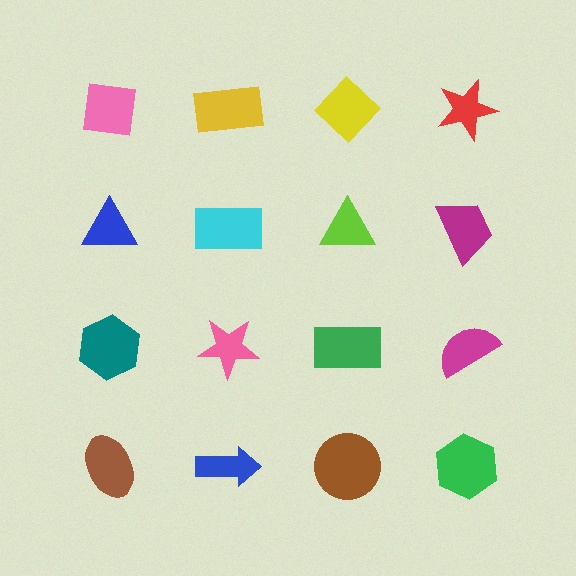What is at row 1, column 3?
A yellow diamond.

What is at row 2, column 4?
A magenta trapezoid.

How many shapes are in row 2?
4 shapes.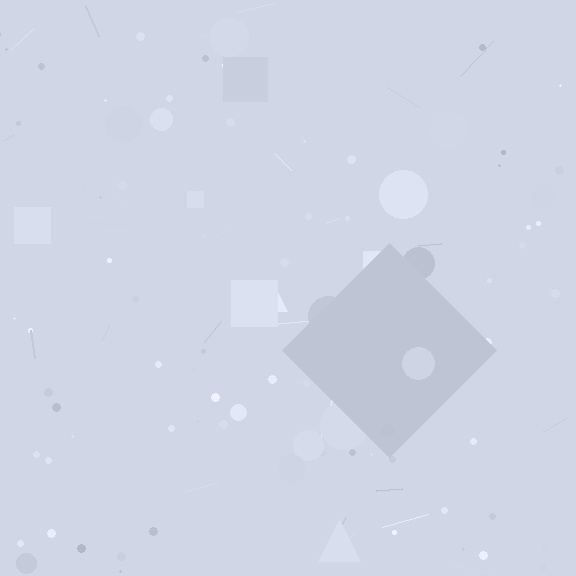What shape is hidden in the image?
A diamond is hidden in the image.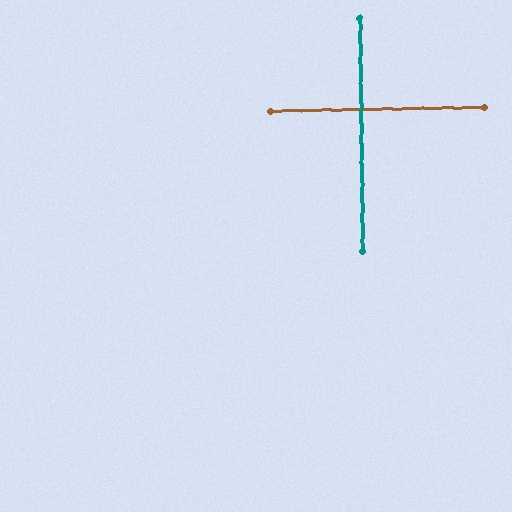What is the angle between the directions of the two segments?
Approximately 89 degrees.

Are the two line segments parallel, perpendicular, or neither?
Perpendicular — they meet at approximately 89°.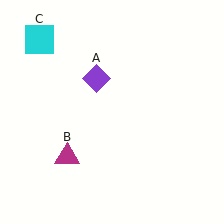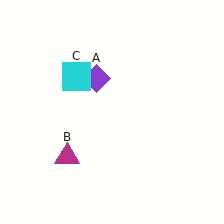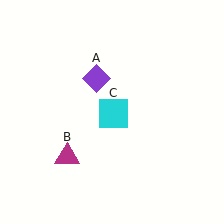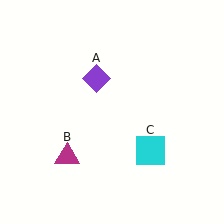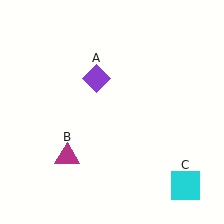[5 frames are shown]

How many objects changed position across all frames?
1 object changed position: cyan square (object C).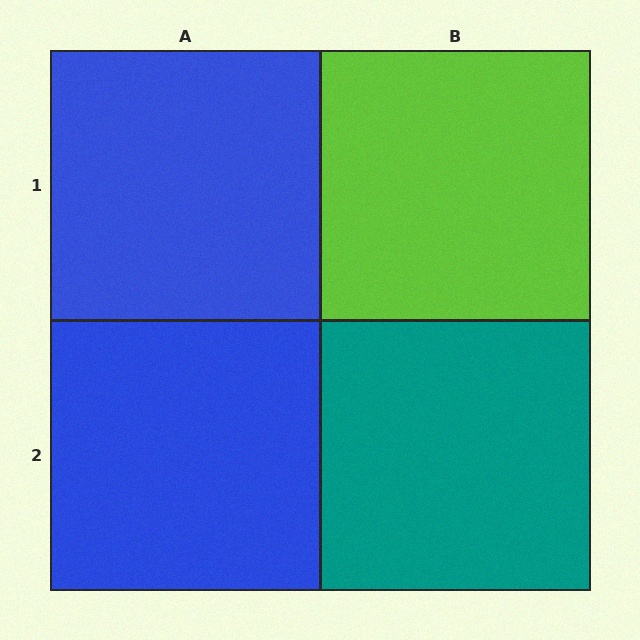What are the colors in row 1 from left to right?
Blue, lime.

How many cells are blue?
2 cells are blue.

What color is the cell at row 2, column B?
Teal.